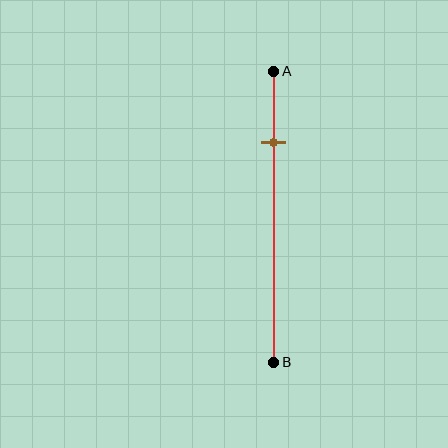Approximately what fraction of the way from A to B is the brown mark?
The brown mark is approximately 25% of the way from A to B.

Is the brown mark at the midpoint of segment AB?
No, the mark is at about 25% from A, not at the 50% midpoint.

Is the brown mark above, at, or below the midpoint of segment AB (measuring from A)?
The brown mark is above the midpoint of segment AB.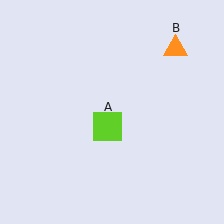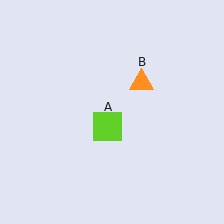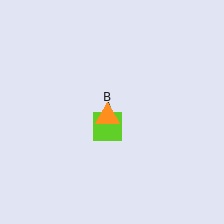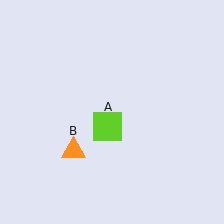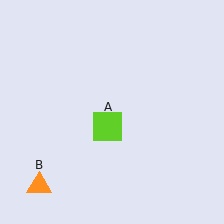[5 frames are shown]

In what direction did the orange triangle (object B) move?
The orange triangle (object B) moved down and to the left.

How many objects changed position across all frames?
1 object changed position: orange triangle (object B).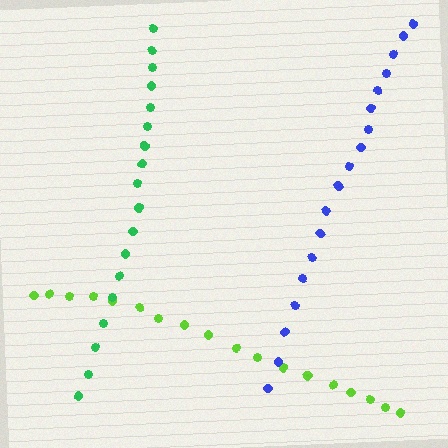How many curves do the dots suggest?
There are 3 distinct paths.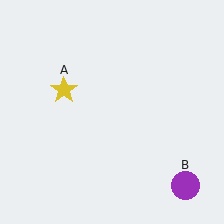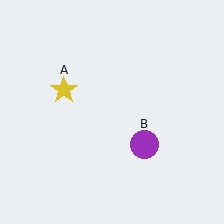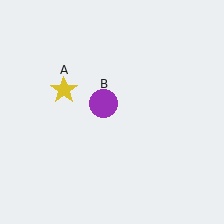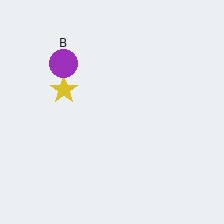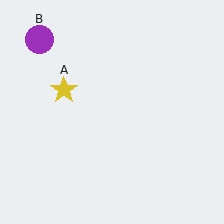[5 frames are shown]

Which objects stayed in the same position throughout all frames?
Yellow star (object A) remained stationary.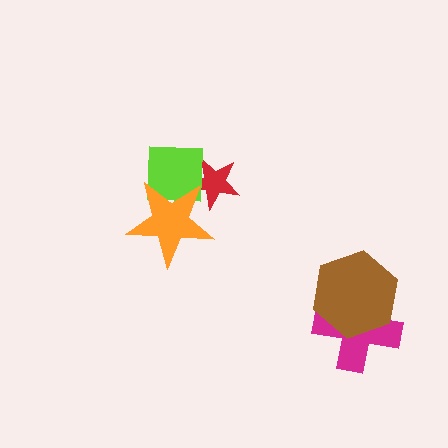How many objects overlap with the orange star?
2 objects overlap with the orange star.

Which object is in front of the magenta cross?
The brown hexagon is in front of the magenta cross.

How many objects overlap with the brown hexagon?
1 object overlaps with the brown hexagon.